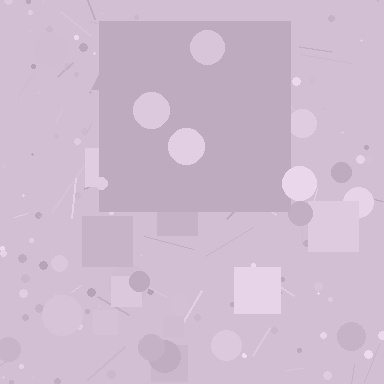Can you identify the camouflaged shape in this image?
The camouflaged shape is a square.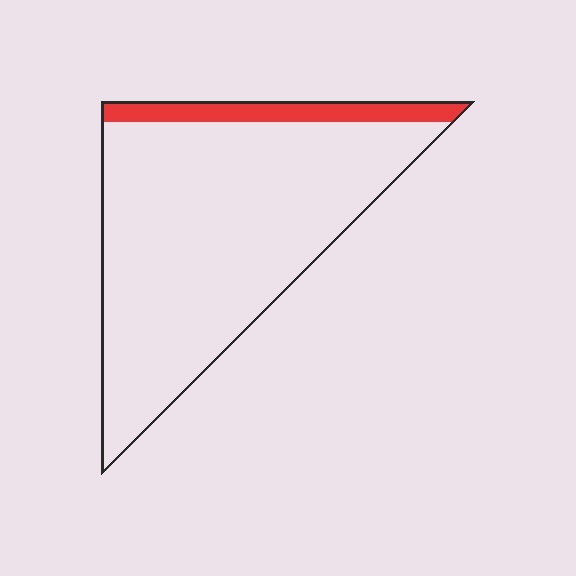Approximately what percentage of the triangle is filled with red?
Approximately 10%.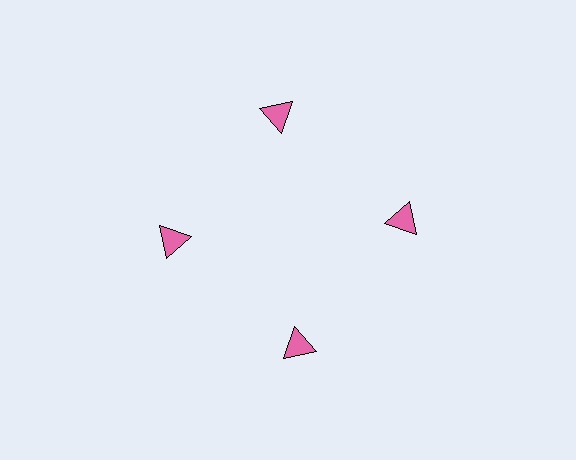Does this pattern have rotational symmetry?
Yes, this pattern has 4-fold rotational symmetry. It looks the same after rotating 90 degrees around the center.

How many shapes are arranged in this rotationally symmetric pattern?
There are 4 shapes, arranged in 4 groups of 1.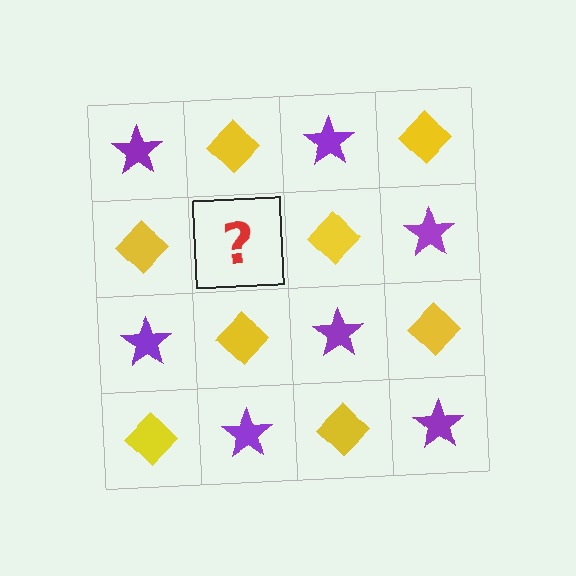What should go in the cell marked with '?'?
The missing cell should contain a purple star.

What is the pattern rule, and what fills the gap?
The rule is that it alternates purple star and yellow diamond in a checkerboard pattern. The gap should be filled with a purple star.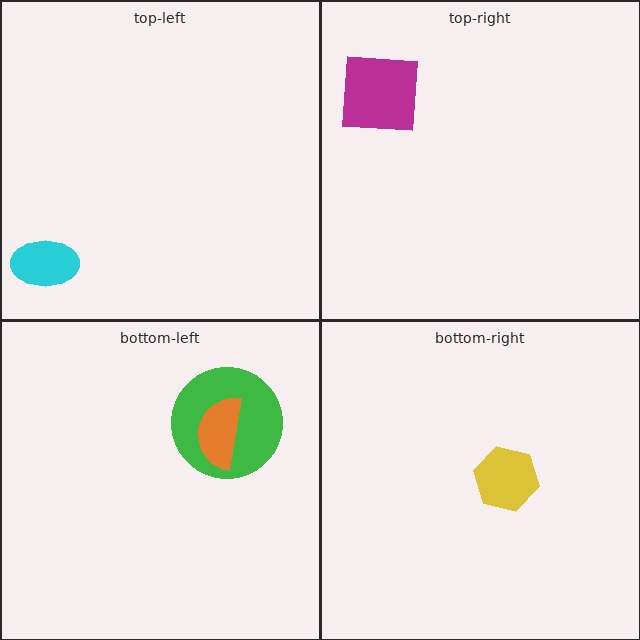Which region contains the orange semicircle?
The bottom-left region.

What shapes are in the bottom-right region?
The yellow hexagon.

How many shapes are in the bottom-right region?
1.